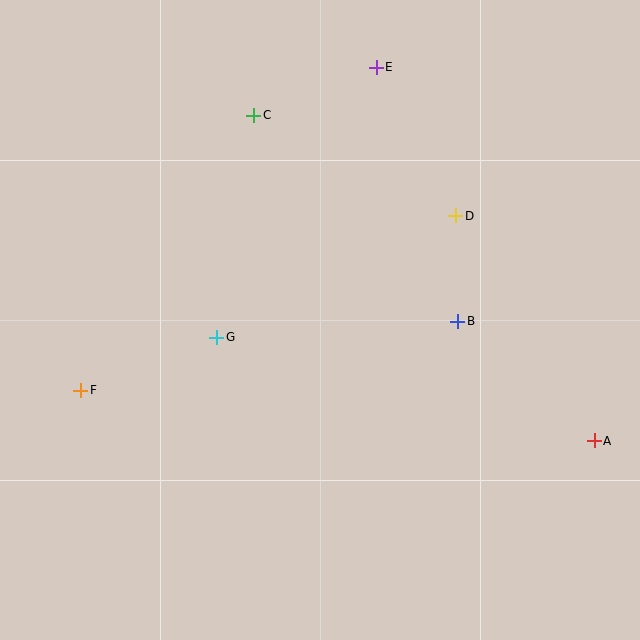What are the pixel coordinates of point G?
Point G is at (217, 337).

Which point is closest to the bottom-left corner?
Point F is closest to the bottom-left corner.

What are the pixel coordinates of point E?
Point E is at (376, 67).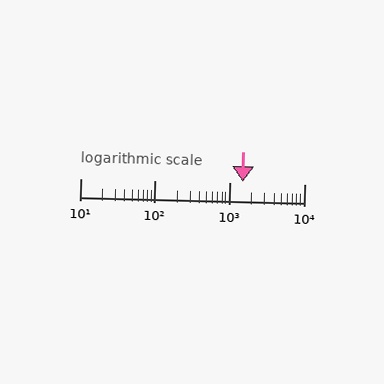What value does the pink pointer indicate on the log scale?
The pointer indicates approximately 1500.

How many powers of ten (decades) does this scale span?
The scale spans 3 decades, from 10 to 10000.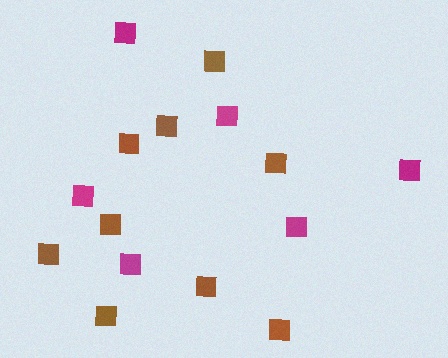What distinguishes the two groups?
There are 2 groups: one group of brown squares (9) and one group of magenta squares (6).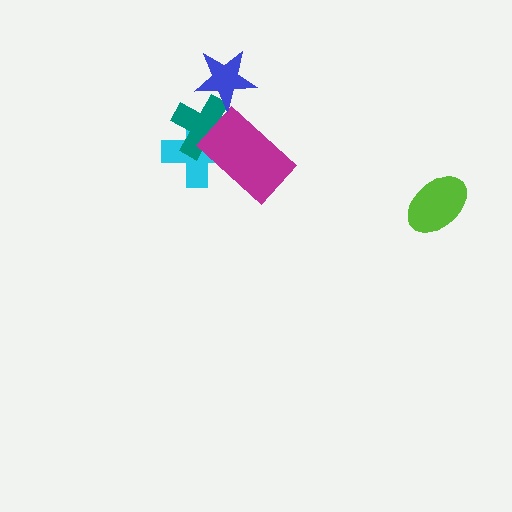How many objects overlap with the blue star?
1 object overlaps with the blue star.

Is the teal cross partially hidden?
Yes, it is partially covered by another shape.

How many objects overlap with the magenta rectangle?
2 objects overlap with the magenta rectangle.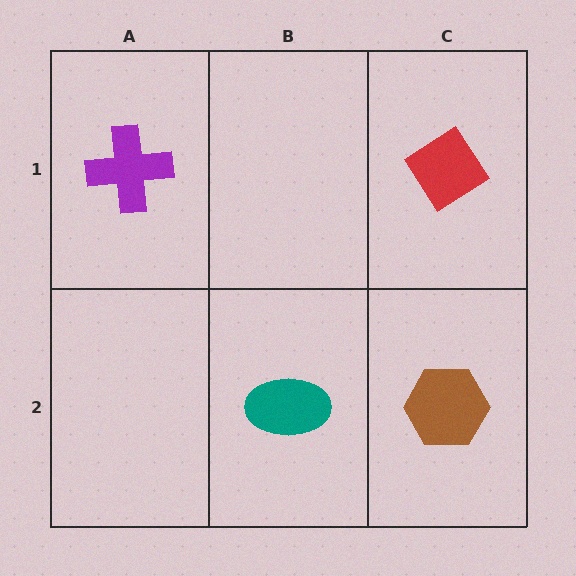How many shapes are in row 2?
2 shapes.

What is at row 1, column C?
A red diamond.